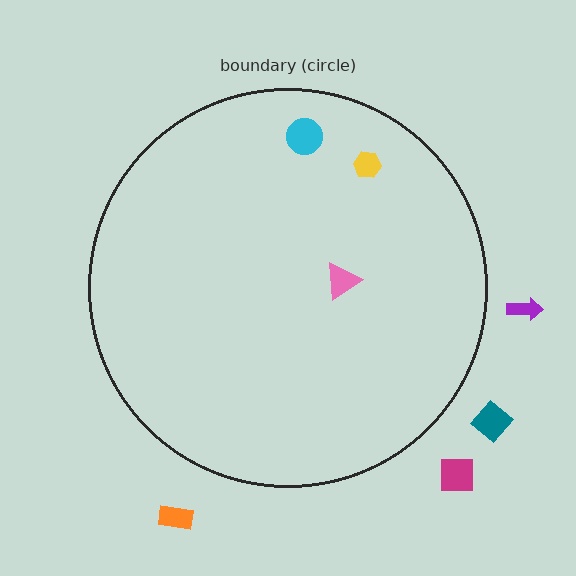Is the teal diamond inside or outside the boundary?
Outside.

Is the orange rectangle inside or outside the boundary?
Outside.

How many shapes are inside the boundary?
3 inside, 4 outside.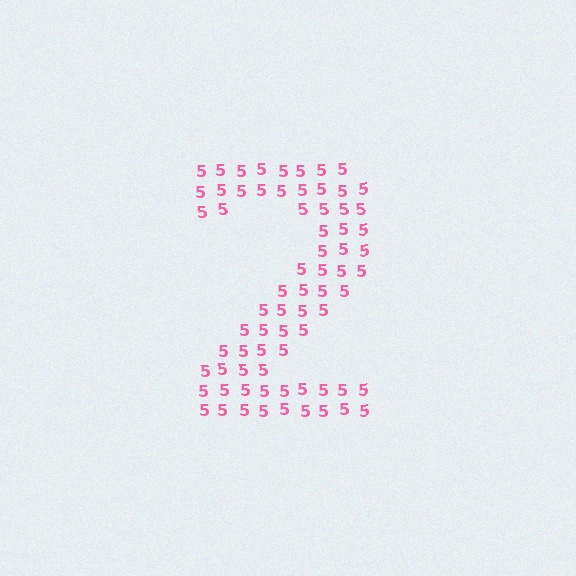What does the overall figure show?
The overall figure shows the digit 2.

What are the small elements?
The small elements are digit 5's.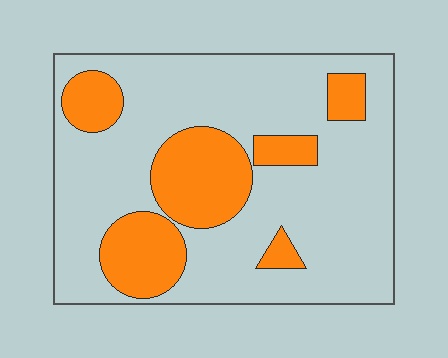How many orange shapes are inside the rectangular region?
6.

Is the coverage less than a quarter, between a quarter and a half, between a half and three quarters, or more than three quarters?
Between a quarter and a half.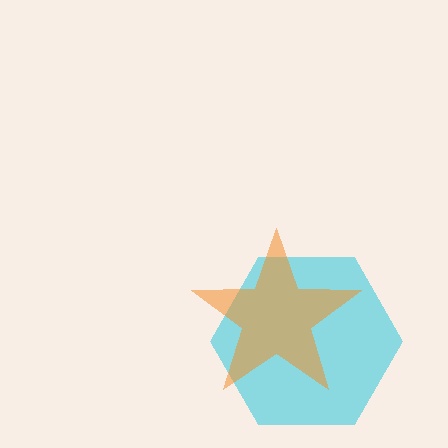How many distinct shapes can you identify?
There are 2 distinct shapes: a cyan hexagon, an orange star.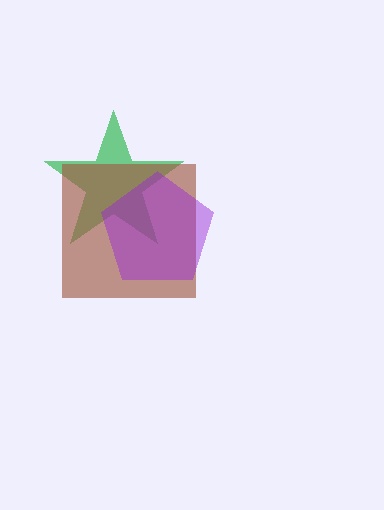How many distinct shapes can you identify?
There are 3 distinct shapes: a green star, a brown square, a purple pentagon.